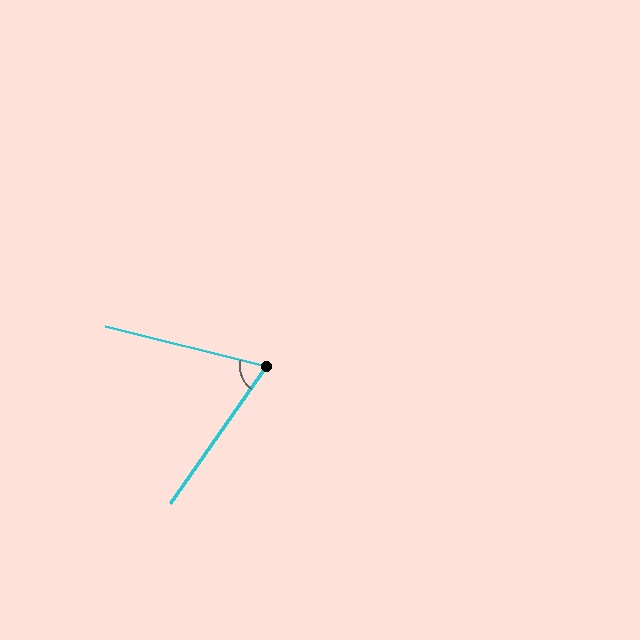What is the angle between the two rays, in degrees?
Approximately 69 degrees.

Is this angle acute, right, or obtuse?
It is acute.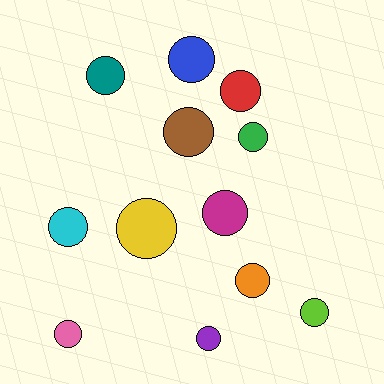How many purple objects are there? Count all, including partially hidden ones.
There is 1 purple object.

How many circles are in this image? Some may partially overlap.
There are 12 circles.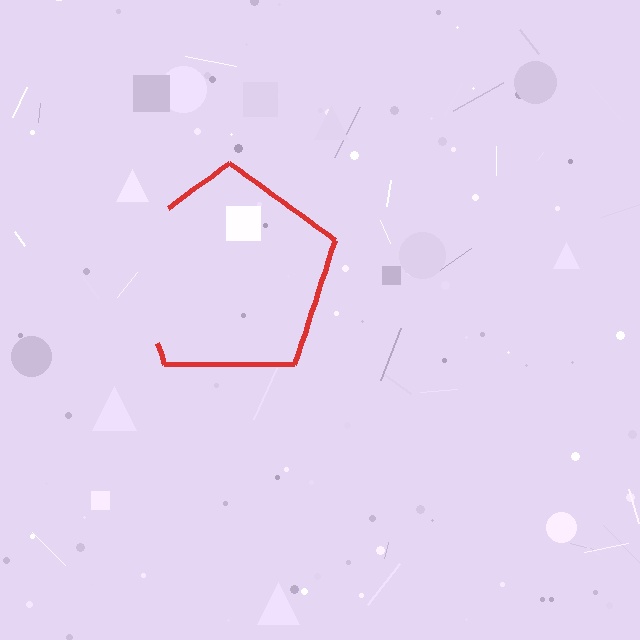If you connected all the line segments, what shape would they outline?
They would outline a pentagon.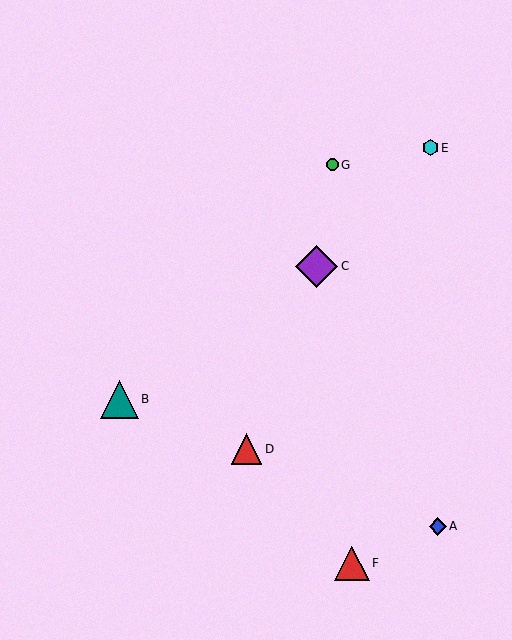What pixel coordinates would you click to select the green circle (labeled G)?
Click at (332, 165) to select the green circle G.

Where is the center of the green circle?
The center of the green circle is at (332, 165).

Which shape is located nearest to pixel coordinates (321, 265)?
The purple diamond (labeled C) at (317, 266) is nearest to that location.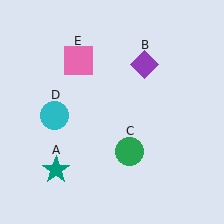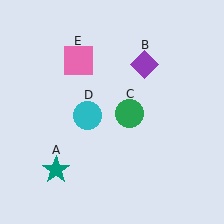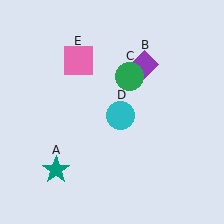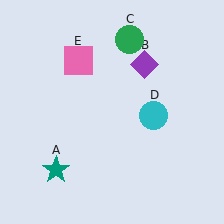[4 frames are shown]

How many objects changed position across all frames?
2 objects changed position: green circle (object C), cyan circle (object D).